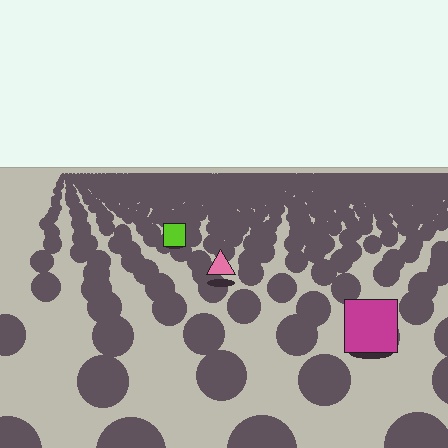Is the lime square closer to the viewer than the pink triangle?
No. The pink triangle is closer — you can tell from the texture gradient: the ground texture is coarser near it.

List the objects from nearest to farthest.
From nearest to farthest: the magenta square, the pink triangle, the lime square.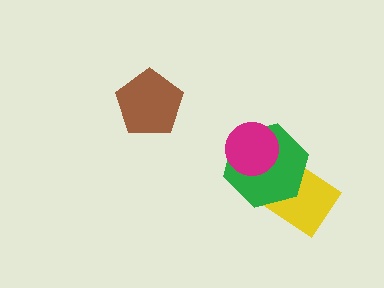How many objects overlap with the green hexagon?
2 objects overlap with the green hexagon.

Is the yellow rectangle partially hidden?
Yes, it is partially covered by another shape.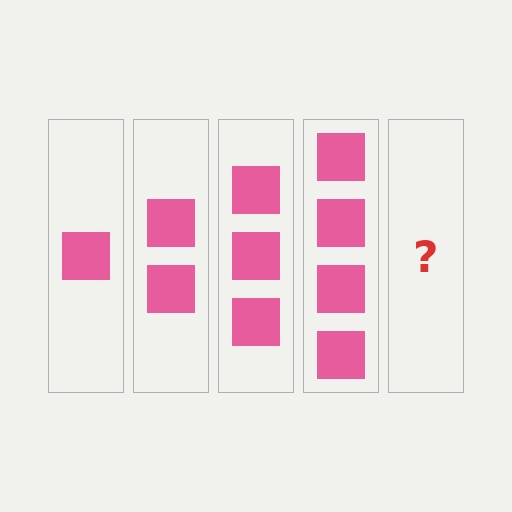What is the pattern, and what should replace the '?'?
The pattern is that each step adds one more square. The '?' should be 5 squares.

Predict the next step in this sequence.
The next step is 5 squares.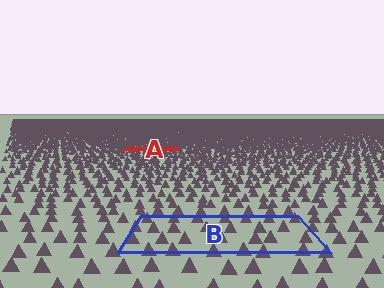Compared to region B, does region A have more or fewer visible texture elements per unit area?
Region A has more texture elements per unit area — they are packed more densely because it is farther away.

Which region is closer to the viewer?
Region B is closer. The texture elements there are larger and more spread out.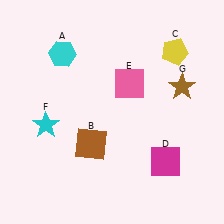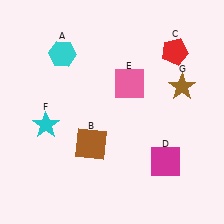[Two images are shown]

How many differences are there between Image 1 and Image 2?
There is 1 difference between the two images.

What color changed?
The pentagon (C) changed from yellow in Image 1 to red in Image 2.